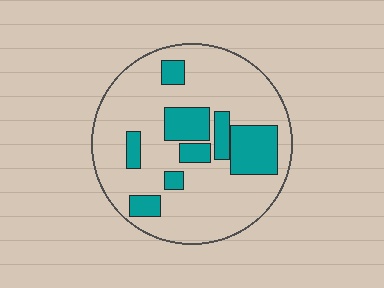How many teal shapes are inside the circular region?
8.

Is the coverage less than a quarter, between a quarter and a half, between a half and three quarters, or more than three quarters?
Less than a quarter.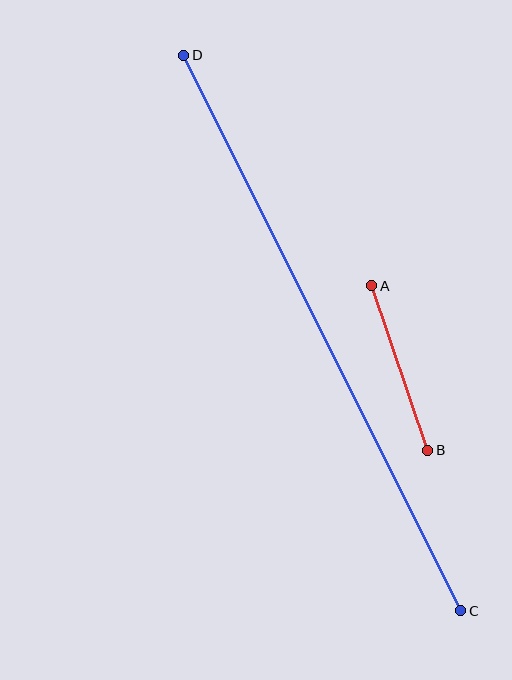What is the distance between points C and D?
The distance is approximately 621 pixels.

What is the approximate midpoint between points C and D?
The midpoint is at approximately (322, 333) pixels.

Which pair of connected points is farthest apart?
Points C and D are farthest apart.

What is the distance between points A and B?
The distance is approximately 174 pixels.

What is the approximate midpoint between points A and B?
The midpoint is at approximately (400, 368) pixels.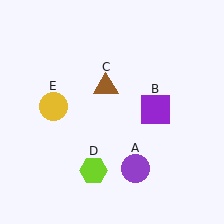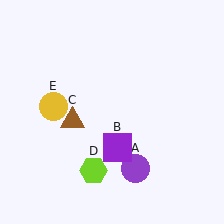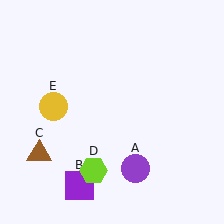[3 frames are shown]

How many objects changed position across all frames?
2 objects changed position: purple square (object B), brown triangle (object C).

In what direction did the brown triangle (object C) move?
The brown triangle (object C) moved down and to the left.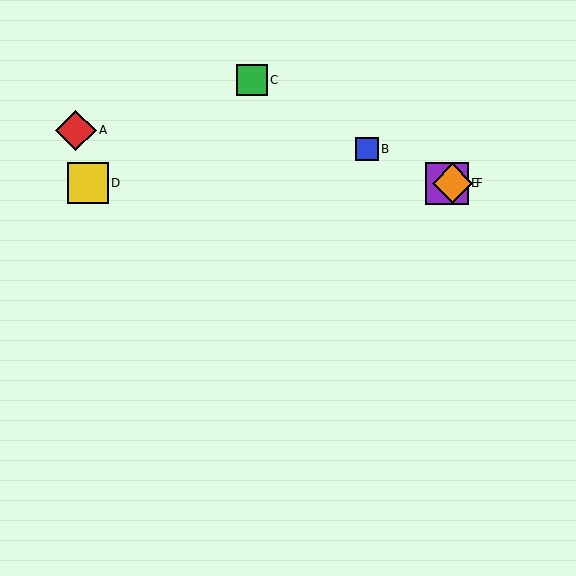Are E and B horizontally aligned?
No, E is at y≈183 and B is at y≈149.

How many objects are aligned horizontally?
3 objects (D, E, F) are aligned horizontally.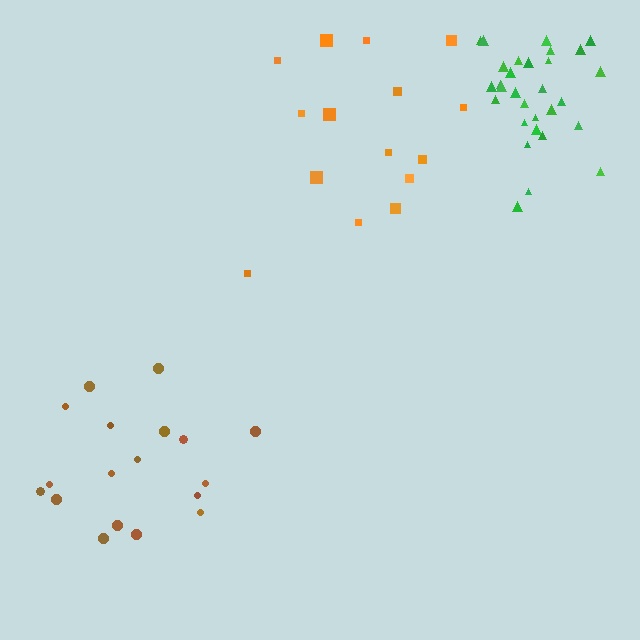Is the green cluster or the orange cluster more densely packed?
Green.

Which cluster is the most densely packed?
Green.